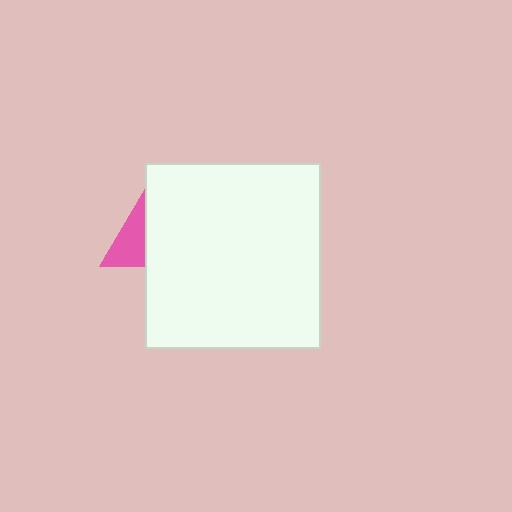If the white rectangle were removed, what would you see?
You would see the complete pink triangle.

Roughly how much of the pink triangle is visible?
A small part of it is visible (roughly 38%).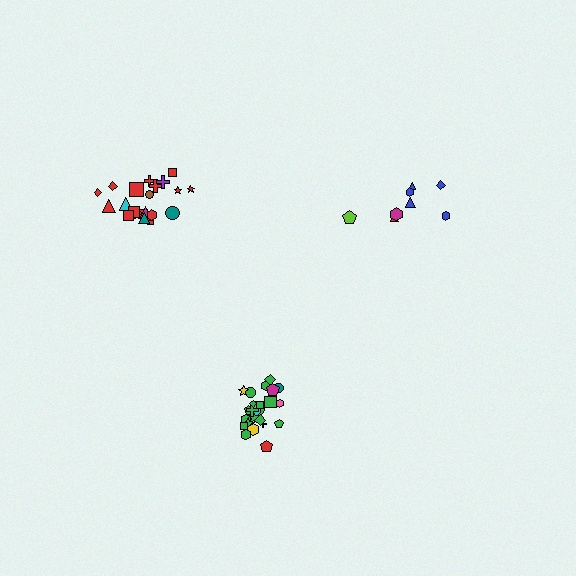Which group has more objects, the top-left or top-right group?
The top-left group.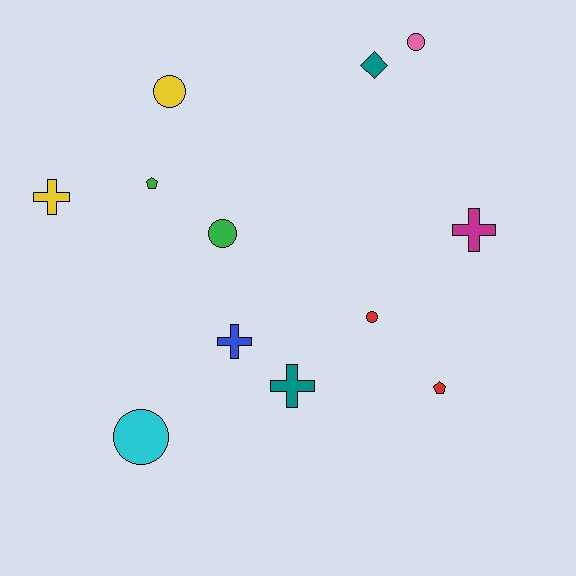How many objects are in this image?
There are 12 objects.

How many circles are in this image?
There are 5 circles.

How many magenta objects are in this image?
There is 1 magenta object.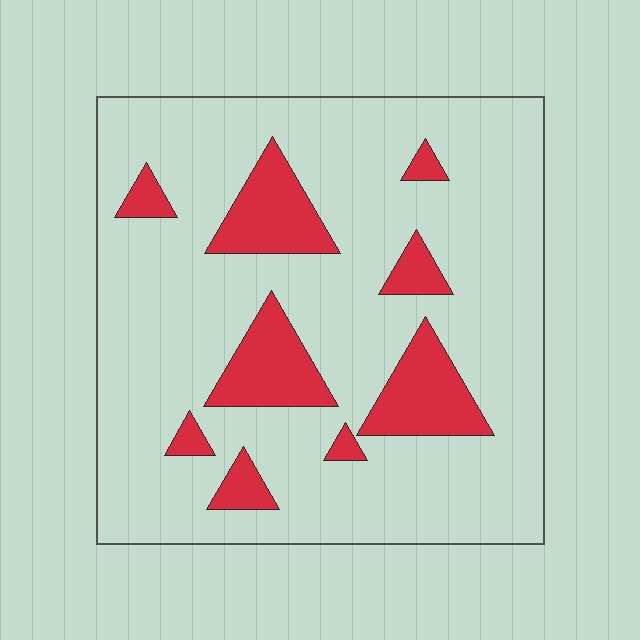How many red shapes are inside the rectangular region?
9.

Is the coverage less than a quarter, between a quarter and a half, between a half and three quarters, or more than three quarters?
Less than a quarter.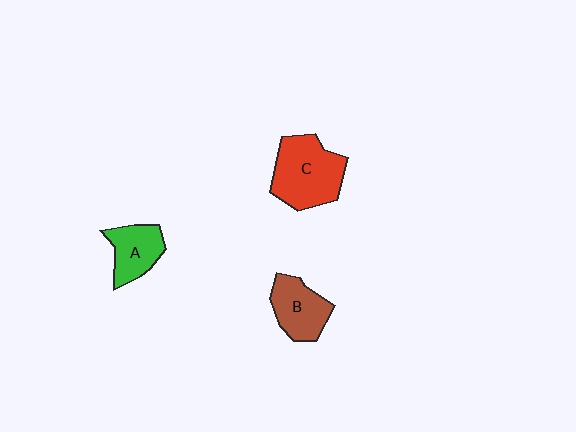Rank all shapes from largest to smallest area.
From largest to smallest: C (red), B (brown), A (green).